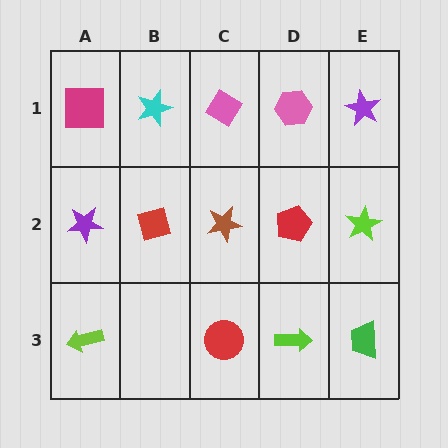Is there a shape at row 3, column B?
No, that cell is empty.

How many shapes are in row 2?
5 shapes.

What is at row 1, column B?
A cyan star.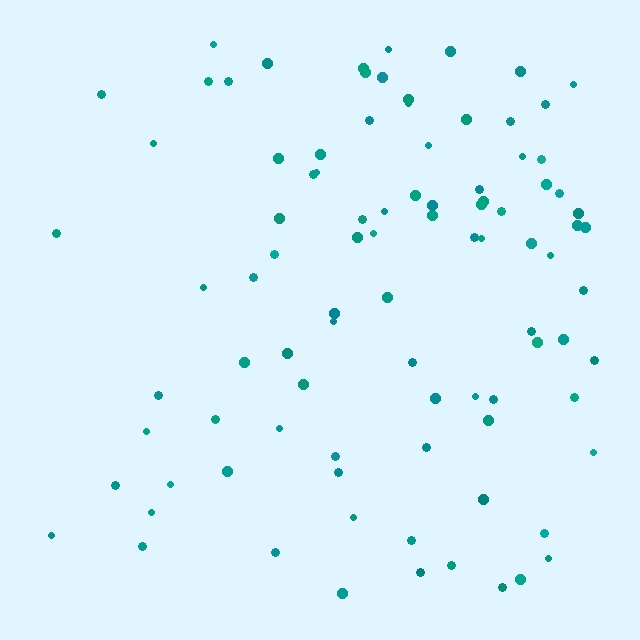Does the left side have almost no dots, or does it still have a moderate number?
Still a moderate number, just noticeably fewer than the right.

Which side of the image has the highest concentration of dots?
The right.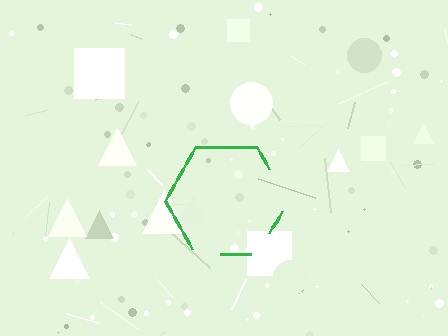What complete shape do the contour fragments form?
The contour fragments form a hexagon.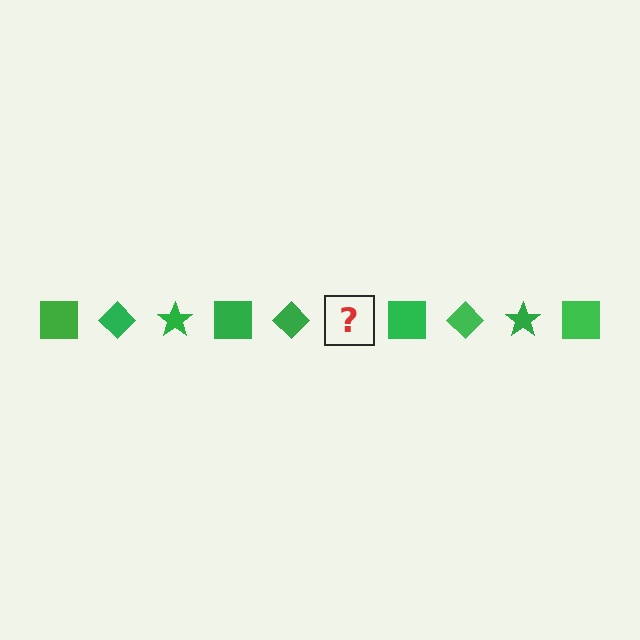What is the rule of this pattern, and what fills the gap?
The rule is that the pattern cycles through square, diamond, star shapes in green. The gap should be filled with a green star.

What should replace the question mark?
The question mark should be replaced with a green star.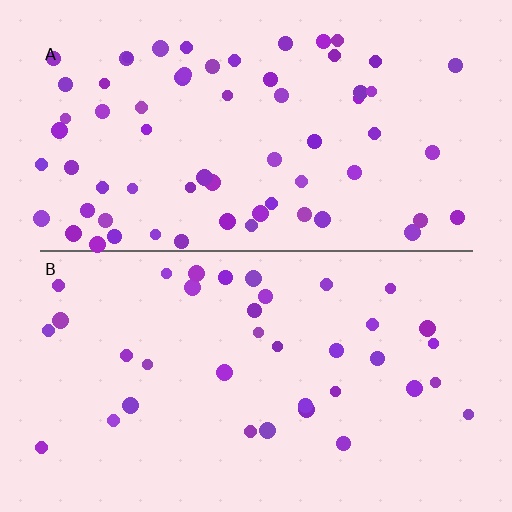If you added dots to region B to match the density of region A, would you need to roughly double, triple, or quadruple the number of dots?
Approximately double.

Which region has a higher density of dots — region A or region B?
A (the top).